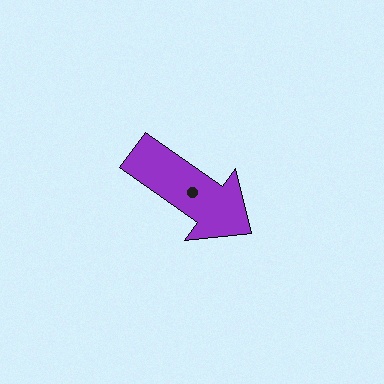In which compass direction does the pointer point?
Southeast.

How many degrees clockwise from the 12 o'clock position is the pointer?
Approximately 125 degrees.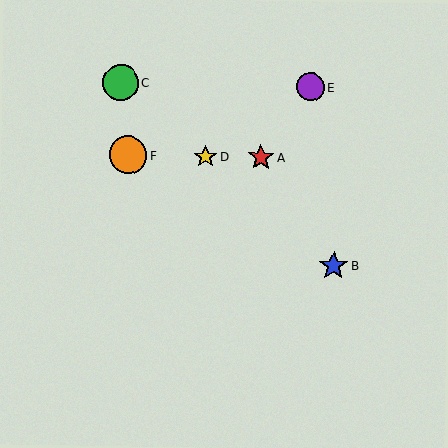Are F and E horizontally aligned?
No, F is at y≈155 and E is at y≈87.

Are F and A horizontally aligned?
Yes, both are at y≈155.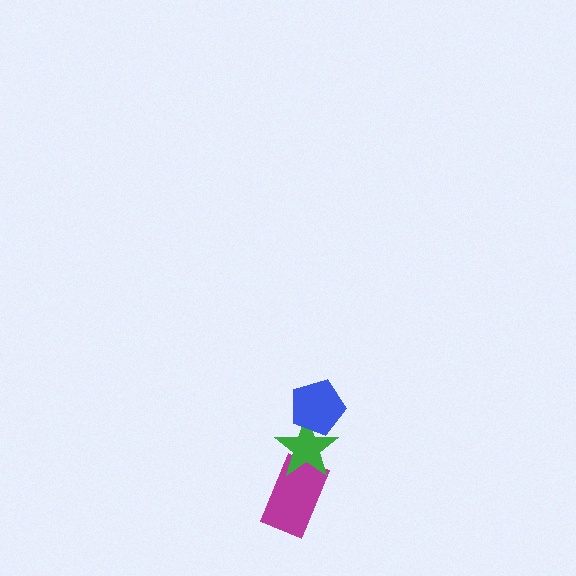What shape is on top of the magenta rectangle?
The green star is on top of the magenta rectangle.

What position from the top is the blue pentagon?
The blue pentagon is 1st from the top.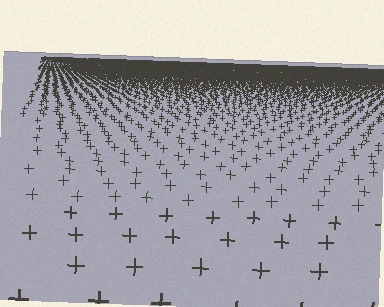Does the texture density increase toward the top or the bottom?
Density increases toward the top.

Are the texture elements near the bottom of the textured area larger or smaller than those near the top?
Larger. Near the bottom, elements are closer to the viewer and appear at a bigger on-screen size.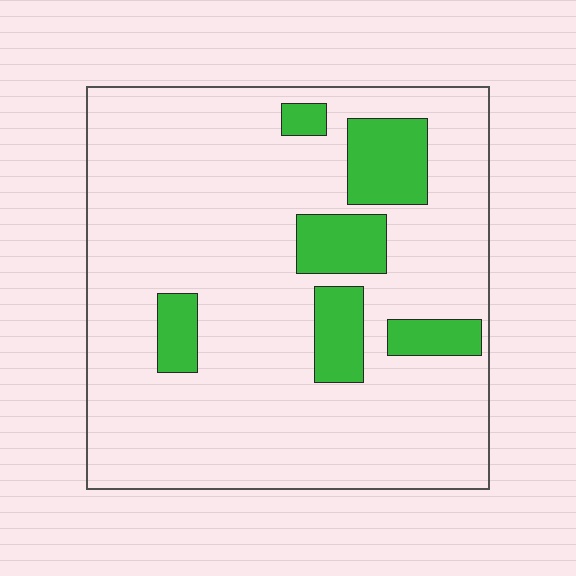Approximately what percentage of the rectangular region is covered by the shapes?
Approximately 15%.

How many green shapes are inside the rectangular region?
6.